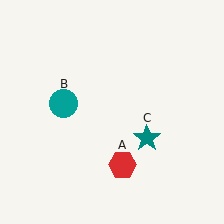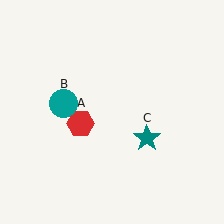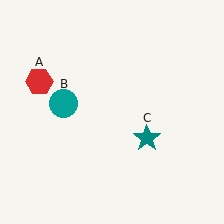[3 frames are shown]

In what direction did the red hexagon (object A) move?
The red hexagon (object A) moved up and to the left.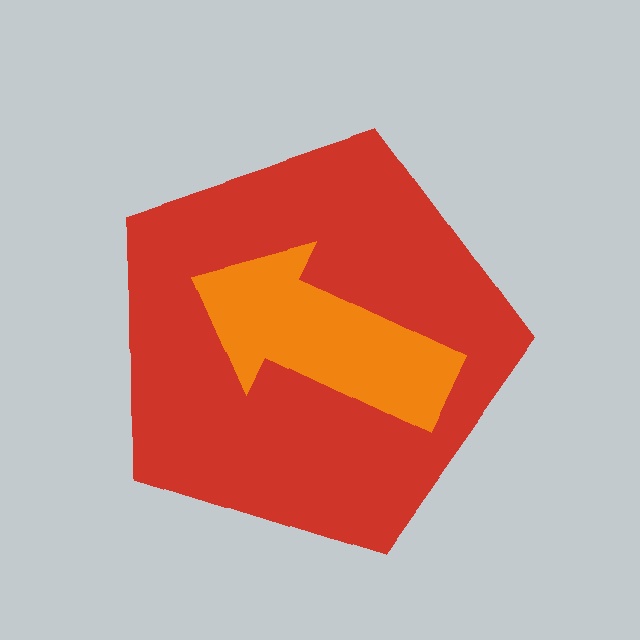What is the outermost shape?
The red pentagon.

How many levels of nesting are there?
2.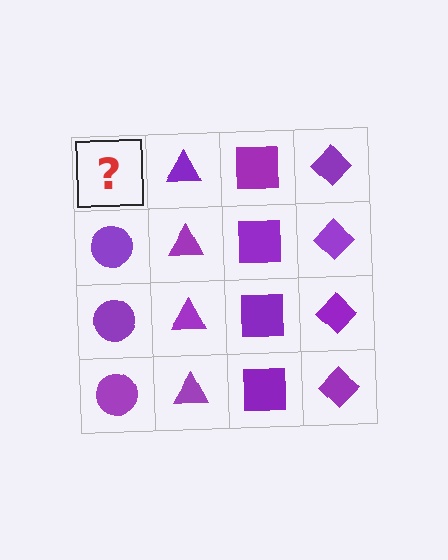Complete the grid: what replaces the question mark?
The question mark should be replaced with a purple circle.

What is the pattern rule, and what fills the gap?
The rule is that each column has a consistent shape. The gap should be filled with a purple circle.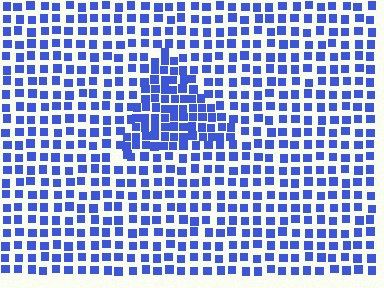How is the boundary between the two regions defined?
The boundary is defined by a change in element density (approximately 1.8x ratio). All elements are the same color, size, and shape.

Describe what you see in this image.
The image contains small blue elements arranged at two different densities. A triangle-shaped region is visible where the elements are more densely packed than the surrounding area.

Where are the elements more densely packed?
The elements are more densely packed inside the triangle boundary.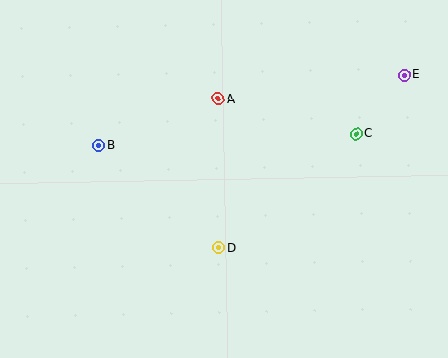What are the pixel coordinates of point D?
Point D is at (219, 248).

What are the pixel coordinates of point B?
Point B is at (99, 146).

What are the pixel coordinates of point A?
Point A is at (218, 99).